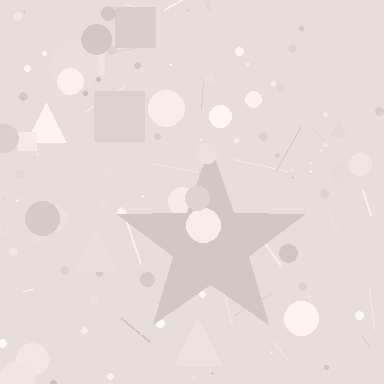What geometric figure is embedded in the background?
A star is embedded in the background.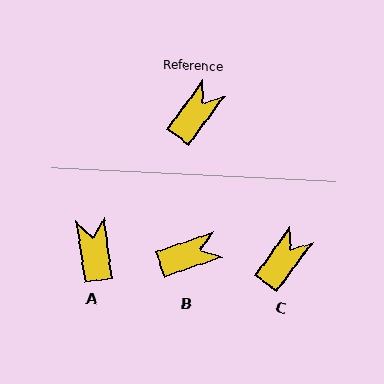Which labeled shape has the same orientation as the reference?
C.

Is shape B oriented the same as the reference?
No, it is off by about 35 degrees.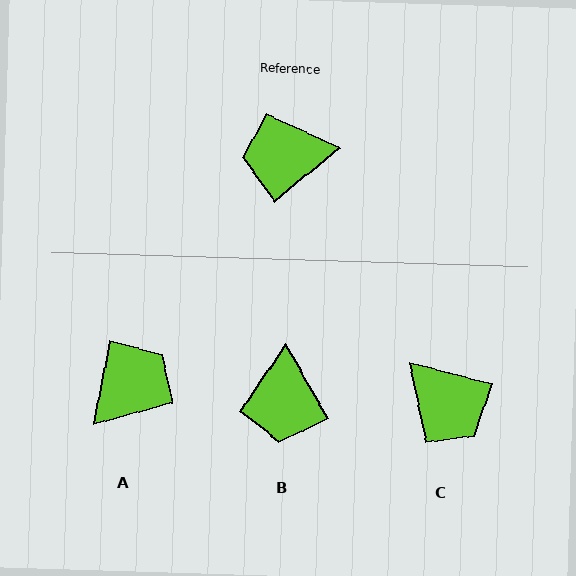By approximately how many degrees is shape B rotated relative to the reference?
Approximately 81 degrees counter-clockwise.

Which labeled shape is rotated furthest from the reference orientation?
A, about 140 degrees away.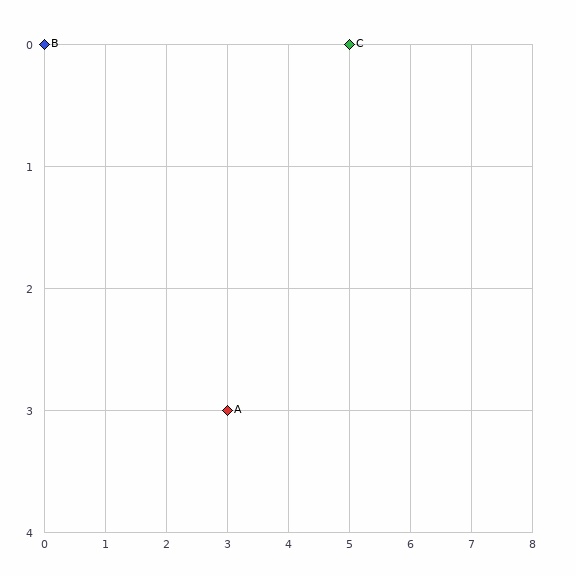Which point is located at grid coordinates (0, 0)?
Point B is at (0, 0).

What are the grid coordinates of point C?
Point C is at grid coordinates (5, 0).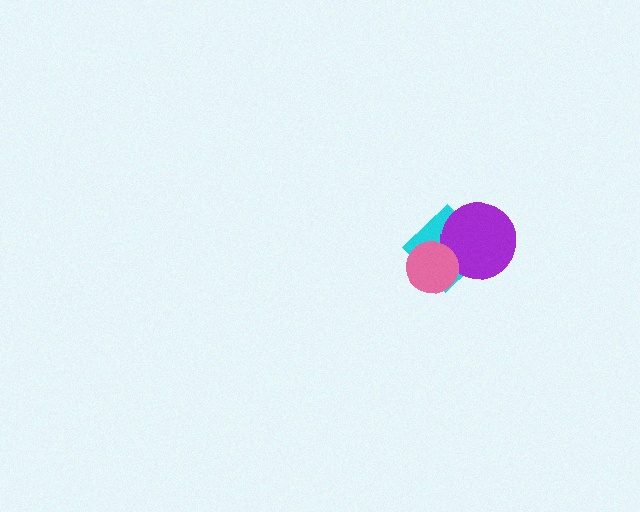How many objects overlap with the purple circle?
2 objects overlap with the purple circle.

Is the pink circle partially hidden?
No, no other shape covers it.